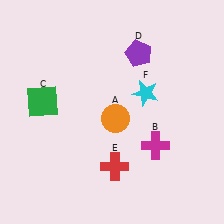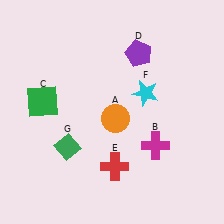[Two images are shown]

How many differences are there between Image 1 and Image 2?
There is 1 difference between the two images.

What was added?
A green diamond (G) was added in Image 2.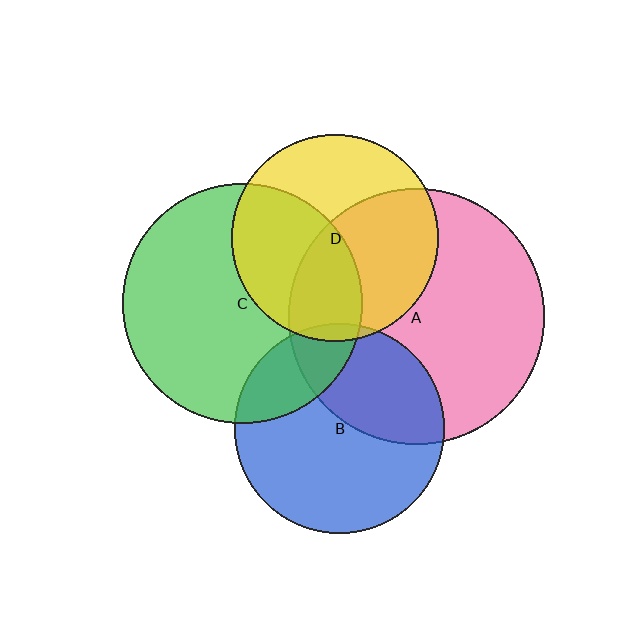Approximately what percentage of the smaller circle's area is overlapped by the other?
Approximately 5%.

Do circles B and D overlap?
Yes.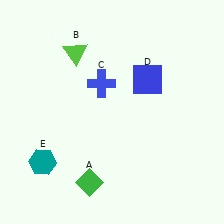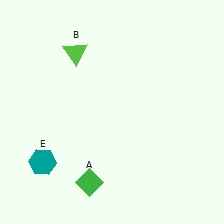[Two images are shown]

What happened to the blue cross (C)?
The blue cross (C) was removed in Image 2. It was in the top-left area of Image 1.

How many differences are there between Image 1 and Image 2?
There are 2 differences between the two images.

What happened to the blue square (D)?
The blue square (D) was removed in Image 2. It was in the top-right area of Image 1.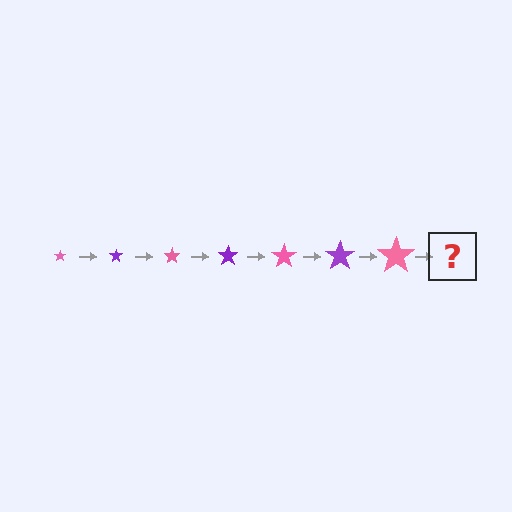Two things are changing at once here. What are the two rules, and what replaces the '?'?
The two rules are that the star grows larger each step and the color cycles through pink and purple. The '?' should be a purple star, larger than the previous one.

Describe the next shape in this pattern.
It should be a purple star, larger than the previous one.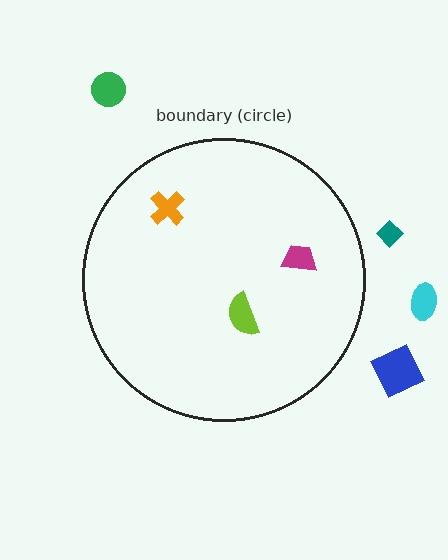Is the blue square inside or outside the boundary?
Outside.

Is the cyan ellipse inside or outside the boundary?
Outside.